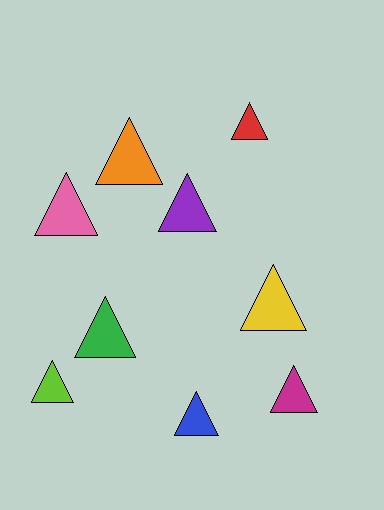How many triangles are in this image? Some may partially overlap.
There are 9 triangles.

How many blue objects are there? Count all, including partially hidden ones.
There is 1 blue object.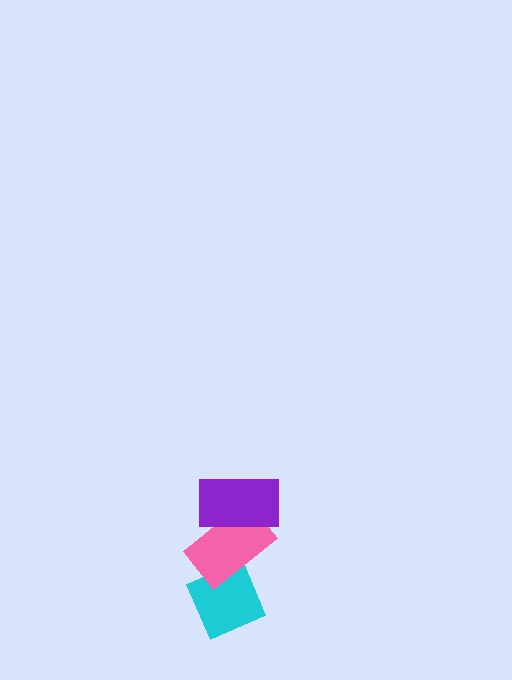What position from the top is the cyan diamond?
The cyan diamond is 3rd from the top.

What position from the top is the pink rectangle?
The pink rectangle is 2nd from the top.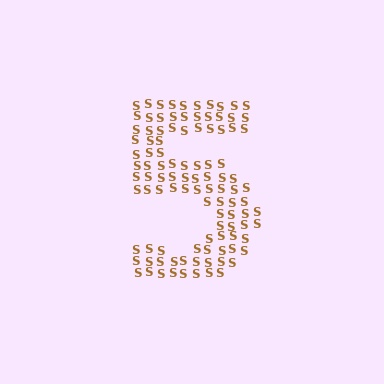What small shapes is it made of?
It is made of small letter S's.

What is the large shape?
The large shape is the digit 5.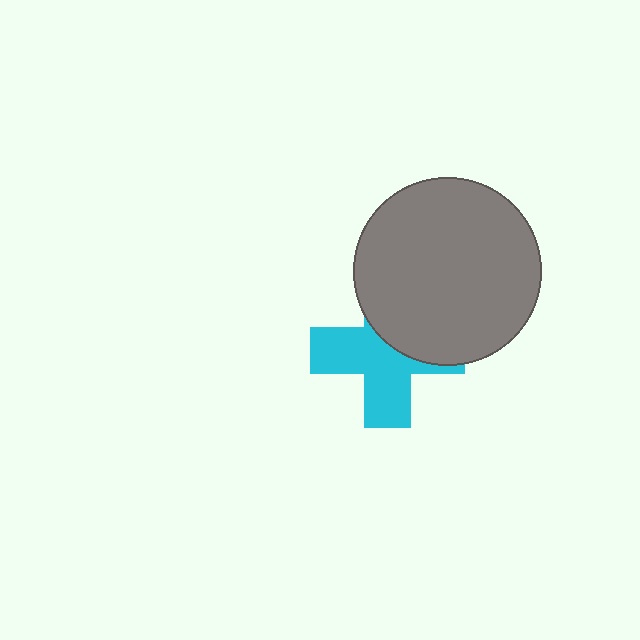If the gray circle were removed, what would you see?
You would see the complete cyan cross.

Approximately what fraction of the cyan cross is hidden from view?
Roughly 43% of the cyan cross is hidden behind the gray circle.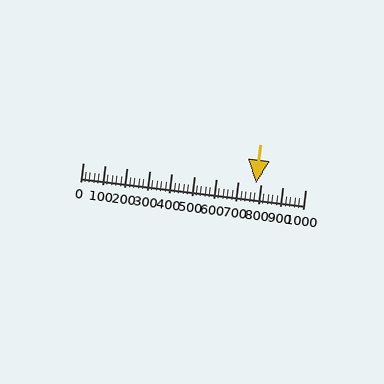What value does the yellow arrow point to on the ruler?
The yellow arrow points to approximately 780.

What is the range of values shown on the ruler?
The ruler shows values from 0 to 1000.